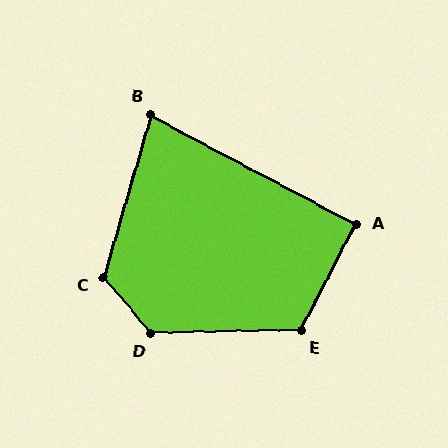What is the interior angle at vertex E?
Approximately 118 degrees (obtuse).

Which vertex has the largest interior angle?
D, at approximately 129 degrees.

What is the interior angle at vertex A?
Approximately 91 degrees (approximately right).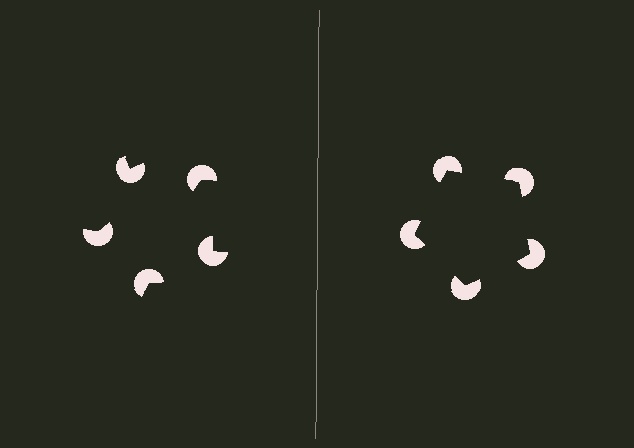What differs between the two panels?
The pac-man discs are positioned identically on both sides; only the wedge orientations differ. On the right they align to a pentagon; on the left they are misaligned.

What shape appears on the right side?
An illusory pentagon.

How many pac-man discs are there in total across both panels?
10 — 5 on each side.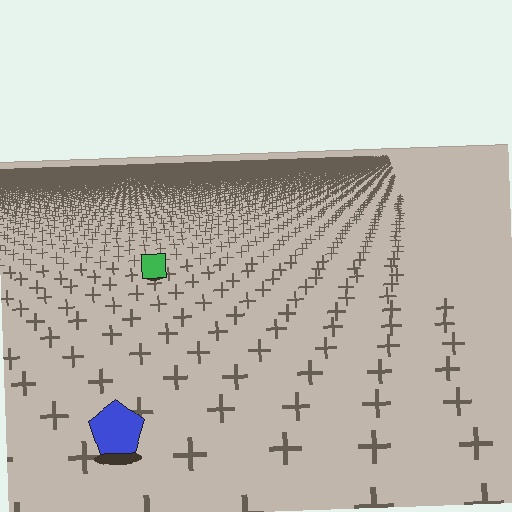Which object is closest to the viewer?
The blue pentagon is closest. The texture marks near it are larger and more spread out.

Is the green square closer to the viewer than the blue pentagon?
No. The blue pentagon is closer — you can tell from the texture gradient: the ground texture is coarser near it.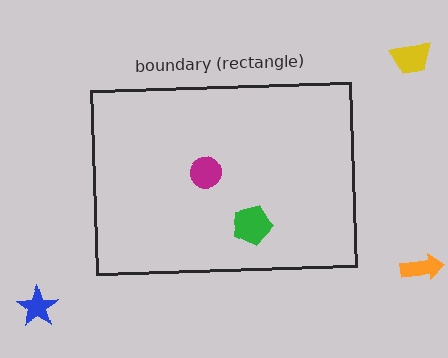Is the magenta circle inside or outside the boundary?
Inside.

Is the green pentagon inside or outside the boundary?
Inside.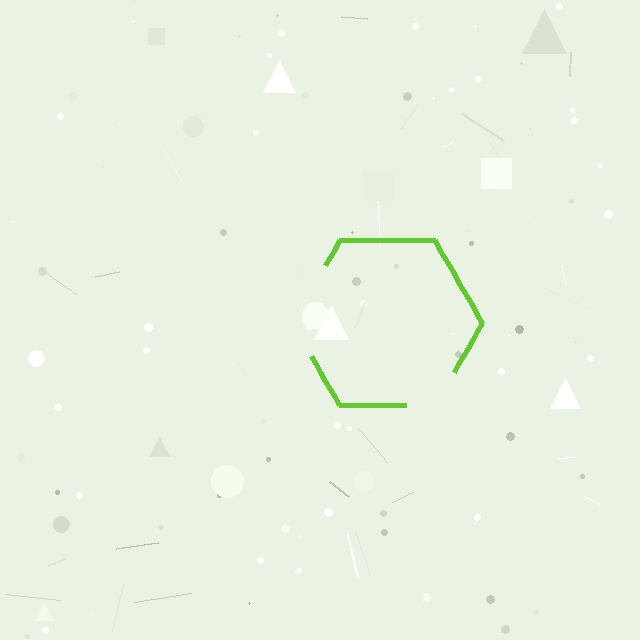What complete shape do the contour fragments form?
The contour fragments form a hexagon.